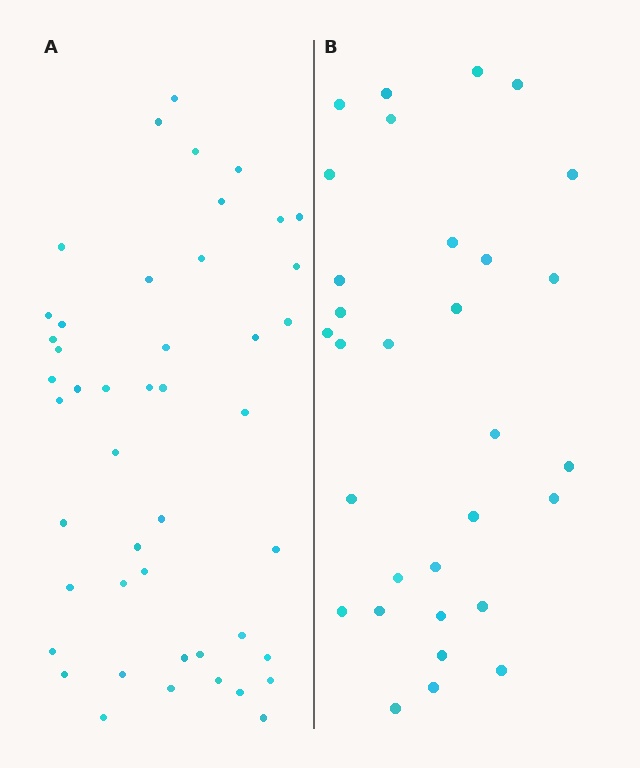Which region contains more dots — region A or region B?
Region A (the left region) has more dots.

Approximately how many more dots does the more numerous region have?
Region A has approximately 15 more dots than region B.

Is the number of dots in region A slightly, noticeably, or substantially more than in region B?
Region A has substantially more. The ratio is roughly 1.5 to 1.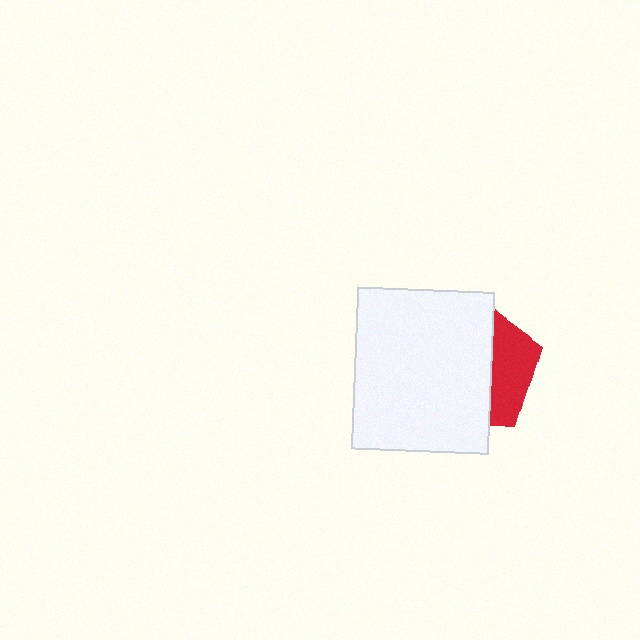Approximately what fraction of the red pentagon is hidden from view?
Roughly 67% of the red pentagon is hidden behind the white rectangle.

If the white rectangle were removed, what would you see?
You would see the complete red pentagon.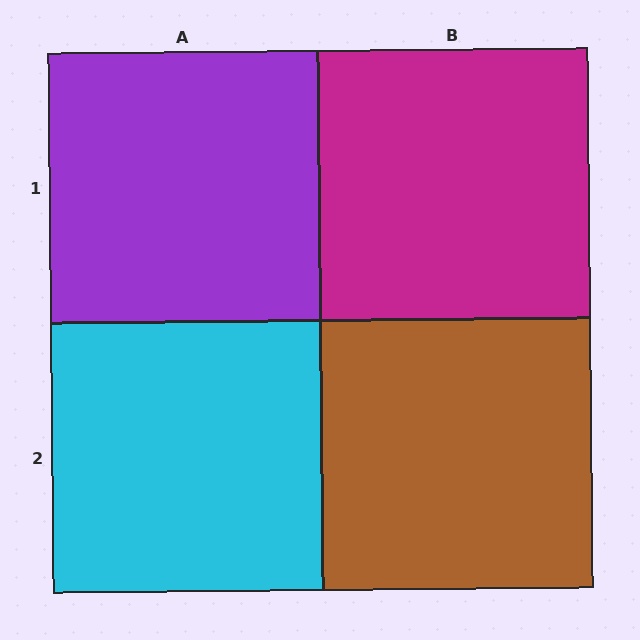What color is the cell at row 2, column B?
Brown.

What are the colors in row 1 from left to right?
Purple, magenta.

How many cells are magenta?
1 cell is magenta.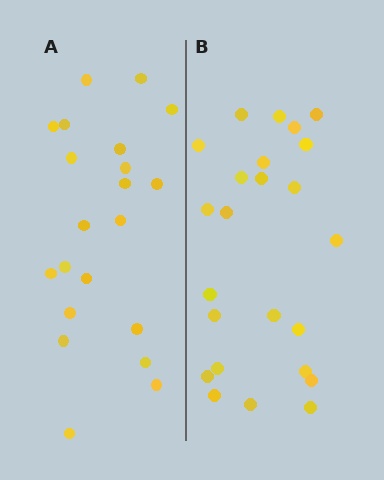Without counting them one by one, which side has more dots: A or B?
Region B (the right region) has more dots.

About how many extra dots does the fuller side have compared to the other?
Region B has just a few more — roughly 2 or 3 more dots than region A.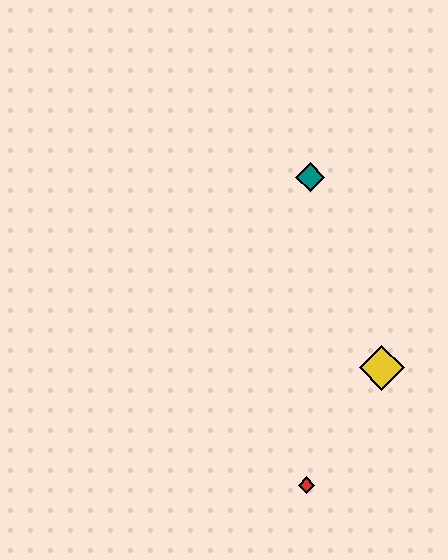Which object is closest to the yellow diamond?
The red diamond is closest to the yellow diamond.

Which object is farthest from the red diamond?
The teal diamond is farthest from the red diamond.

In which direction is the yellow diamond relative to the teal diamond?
The yellow diamond is below the teal diamond.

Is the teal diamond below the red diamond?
No